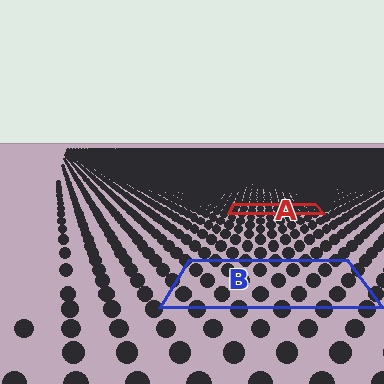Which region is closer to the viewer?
Region B is closer. The texture elements there are larger and more spread out.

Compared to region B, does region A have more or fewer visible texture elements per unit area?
Region A has more texture elements per unit area — they are packed more densely because it is farther away.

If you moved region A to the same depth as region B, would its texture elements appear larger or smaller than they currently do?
They would appear larger. At a closer depth, the same texture elements are projected at a bigger on-screen size.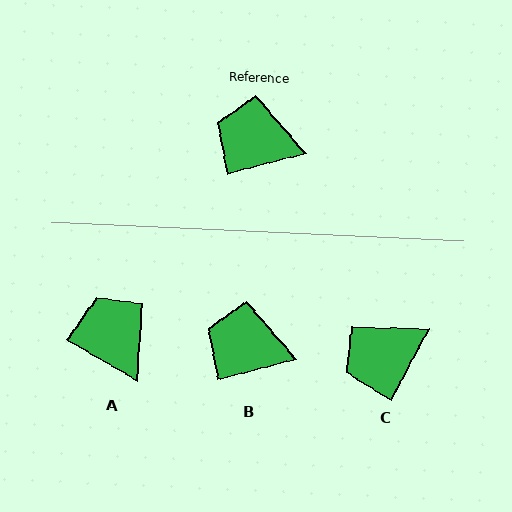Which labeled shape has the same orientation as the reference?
B.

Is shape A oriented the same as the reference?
No, it is off by about 44 degrees.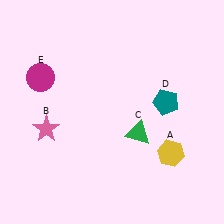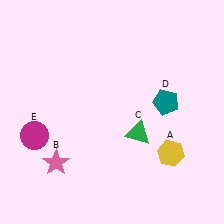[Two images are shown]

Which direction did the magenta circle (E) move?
The magenta circle (E) moved down.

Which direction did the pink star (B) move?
The pink star (B) moved down.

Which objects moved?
The objects that moved are: the pink star (B), the magenta circle (E).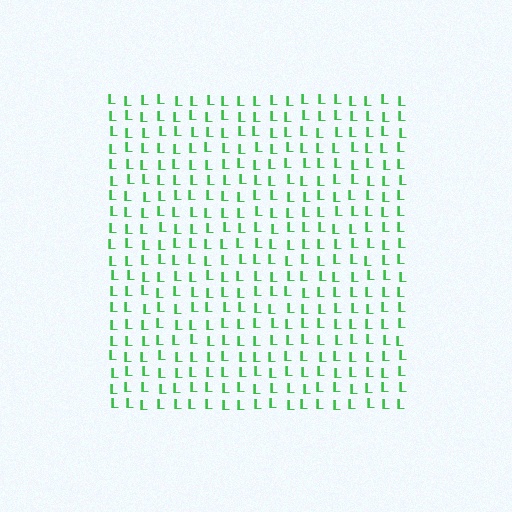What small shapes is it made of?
It is made of small letter L's.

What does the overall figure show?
The overall figure shows a square.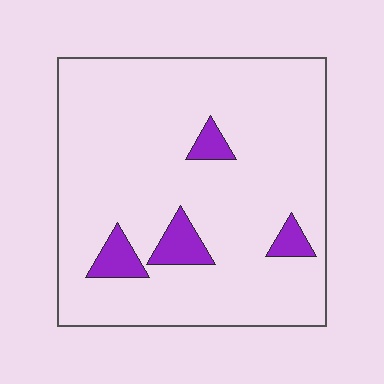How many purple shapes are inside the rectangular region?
4.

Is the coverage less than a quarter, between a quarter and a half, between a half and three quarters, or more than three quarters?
Less than a quarter.